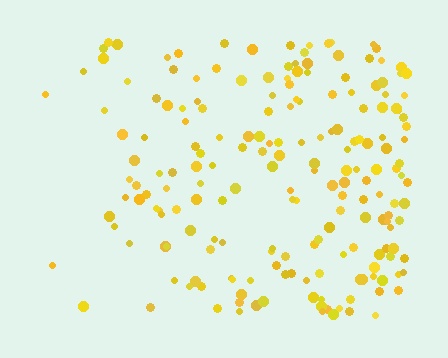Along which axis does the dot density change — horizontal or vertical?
Horizontal.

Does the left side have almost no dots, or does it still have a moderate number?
Still a moderate number, just noticeably fewer than the right.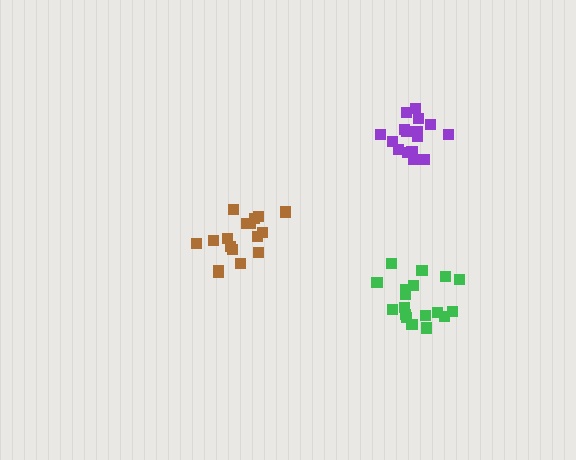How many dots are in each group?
Group 1: 16 dots, Group 2: 18 dots, Group 3: 17 dots (51 total).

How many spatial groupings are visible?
There are 3 spatial groupings.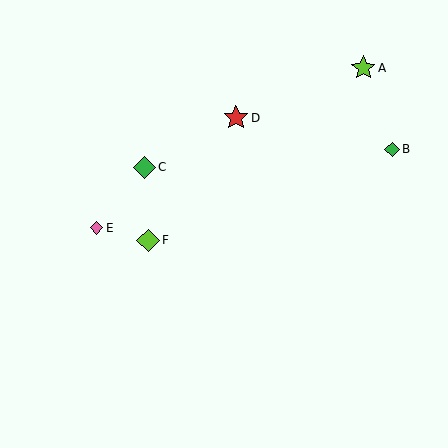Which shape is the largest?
The red star (labeled D) is the largest.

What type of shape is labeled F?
Shape F is a lime diamond.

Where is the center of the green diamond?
The center of the green diamond is at (392, 149).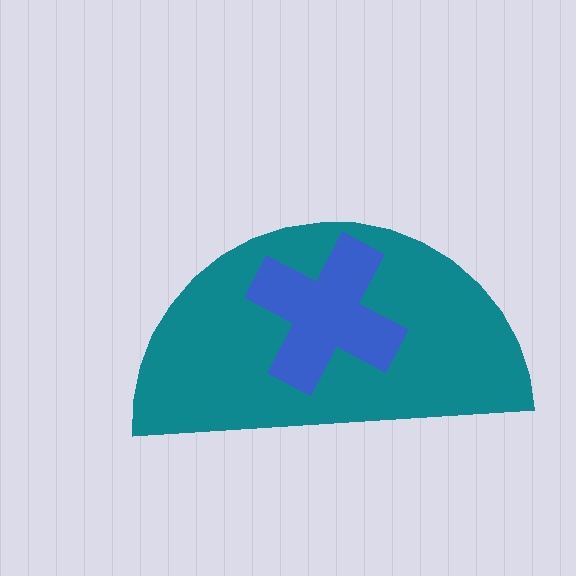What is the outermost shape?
The teal semicircle.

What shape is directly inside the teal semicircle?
The blue cross.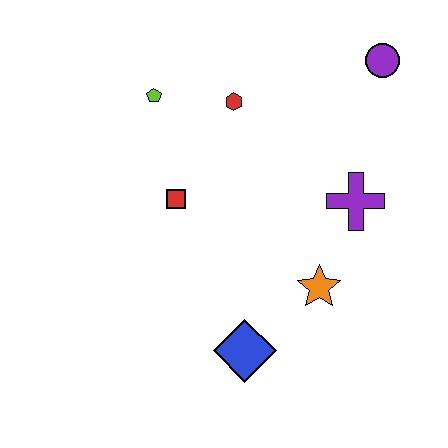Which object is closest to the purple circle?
The purple cross is closest to the purple circle.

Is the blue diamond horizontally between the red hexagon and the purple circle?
Yes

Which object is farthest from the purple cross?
The lime pentagon is farthest from the purple cross.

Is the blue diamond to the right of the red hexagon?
Yes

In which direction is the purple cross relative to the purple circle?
The purple cross is below the purple circle.